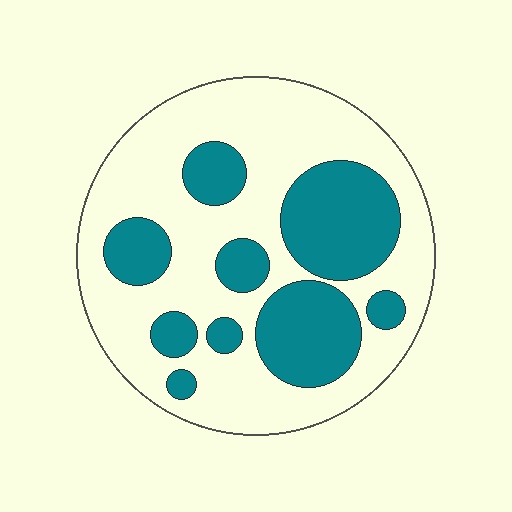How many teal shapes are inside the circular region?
9.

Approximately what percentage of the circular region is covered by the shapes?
Approximately 35%.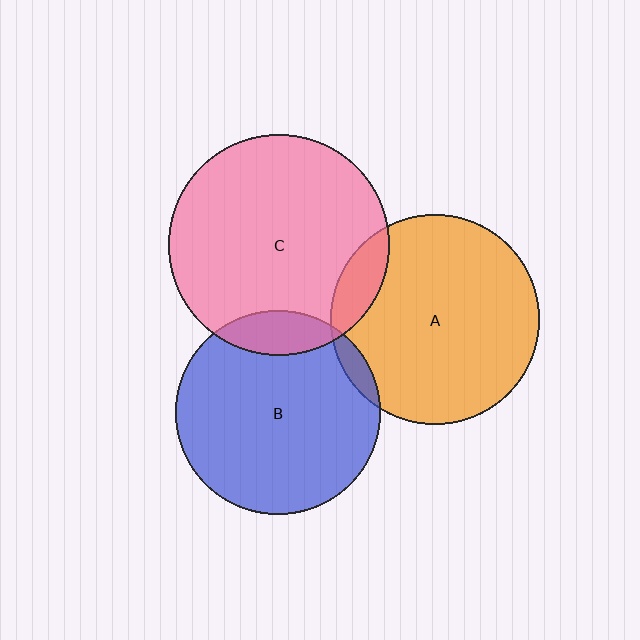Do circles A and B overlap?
Yes.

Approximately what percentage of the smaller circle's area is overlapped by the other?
Approximately 5%.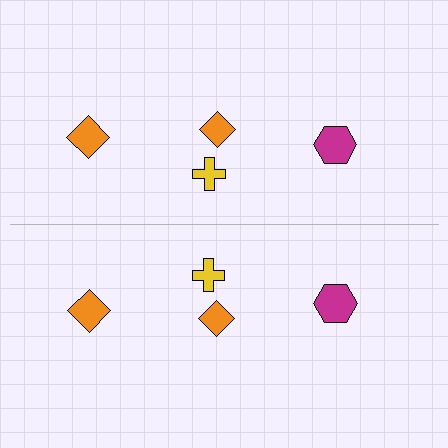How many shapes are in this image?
There are 8 shapes in this image.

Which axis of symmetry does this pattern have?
The pattern has a horizontal axis of symmetry running through the center of the image.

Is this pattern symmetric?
Yes, this pattern has bilateral (reflection) symmetry.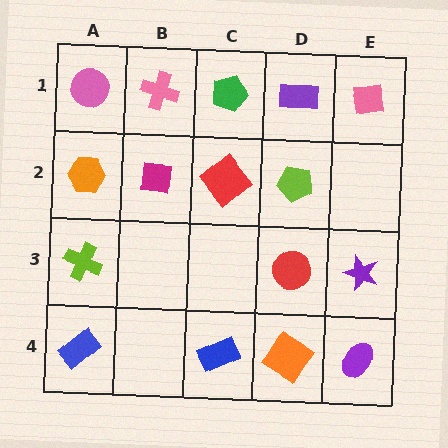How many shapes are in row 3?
3 shapes.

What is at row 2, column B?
A magenta square.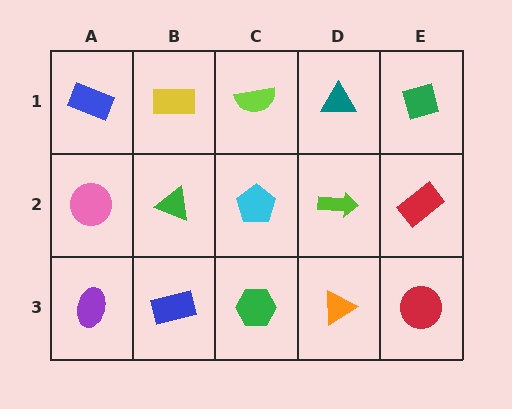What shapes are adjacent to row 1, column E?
A red rectangle (row 2, column E), a teal triangle (row 1, column D).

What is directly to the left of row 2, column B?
A pink circle.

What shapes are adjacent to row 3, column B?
A green triangle (row 2, column B), a purple ellipse (row 3, column A), a green hexagon (row 3, column C).